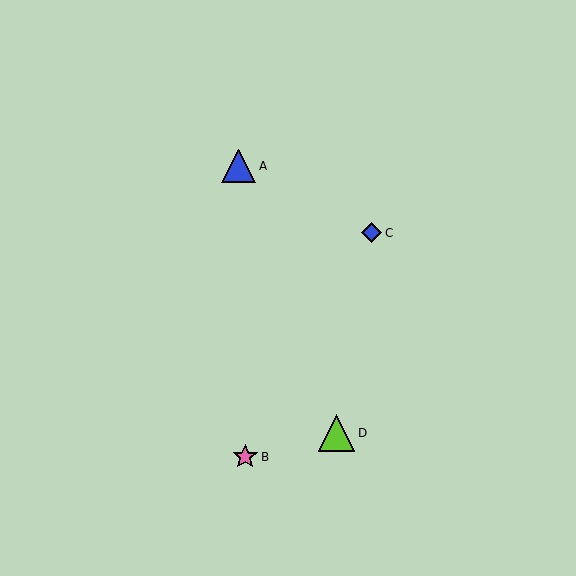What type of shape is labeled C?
Shape C is a blue diamond.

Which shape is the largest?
The lime triangle (labeled D) is the largest.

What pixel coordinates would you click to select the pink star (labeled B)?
Click at (245, 457) to select the pink star B.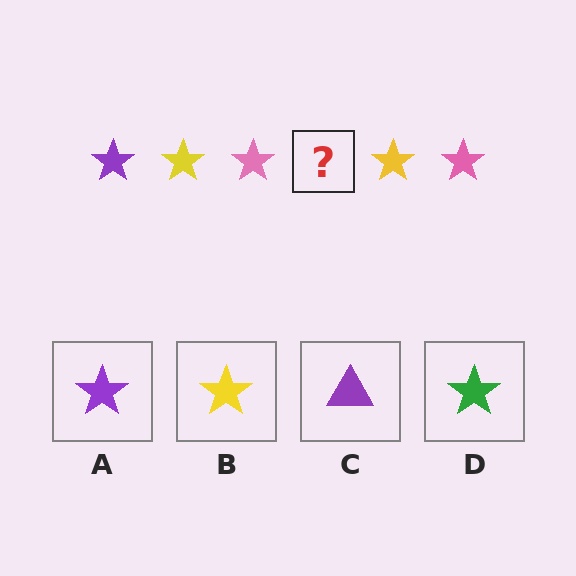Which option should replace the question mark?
Option A.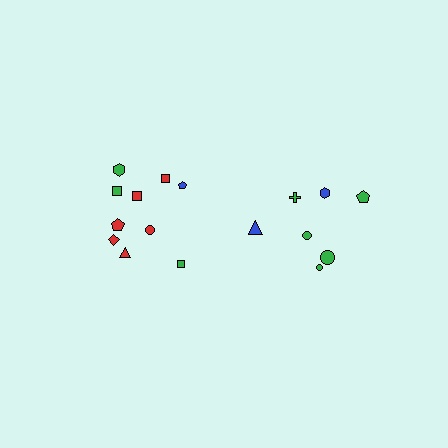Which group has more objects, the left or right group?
The left group.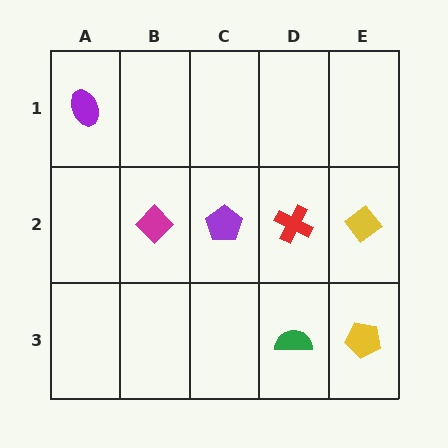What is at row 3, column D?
A green semicircle.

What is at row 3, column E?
A yellow pentagon.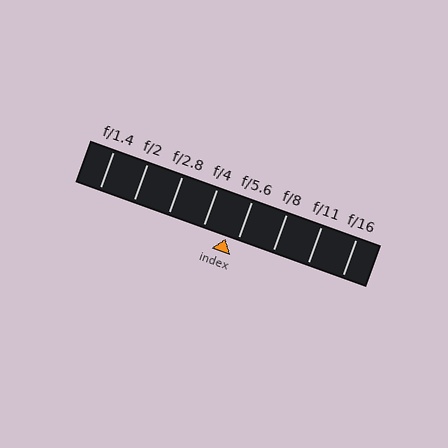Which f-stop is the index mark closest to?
The index mark is closest to f/5.6.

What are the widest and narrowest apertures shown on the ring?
The widest aperture shown is f/1.4 and the narrowest is f/16.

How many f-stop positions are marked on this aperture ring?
There are 8 f-stop positions marked.